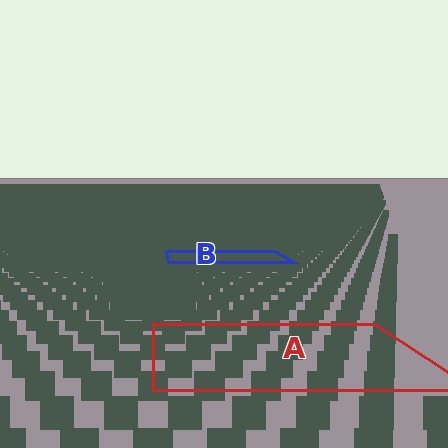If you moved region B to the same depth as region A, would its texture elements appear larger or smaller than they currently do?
They would appear larger. At a closer depth, the same texture elements are projected at a bigger on-screen size.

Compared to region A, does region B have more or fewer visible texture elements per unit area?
Region B has more texture elements per unit area — they are packed more densely because it is farther away.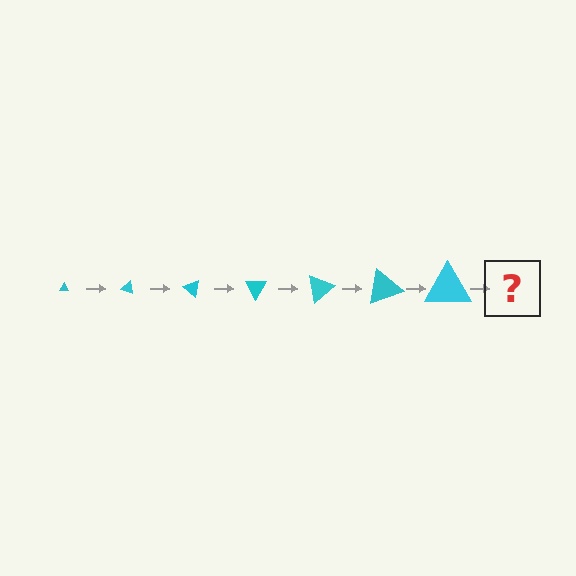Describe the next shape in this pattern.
It should be a triangle, larger than the previous one and rotated 140 degrees from the start.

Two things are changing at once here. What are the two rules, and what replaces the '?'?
The two rules are that the triangle grows larger each step and it rotates 20 degrees each step. The '?' should be a triangle, larger than the previous one and rotated 140 degrees from the start.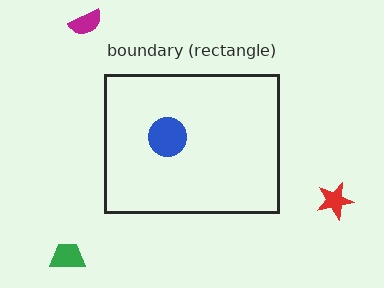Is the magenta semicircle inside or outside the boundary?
Outside.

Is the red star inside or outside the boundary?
Outside.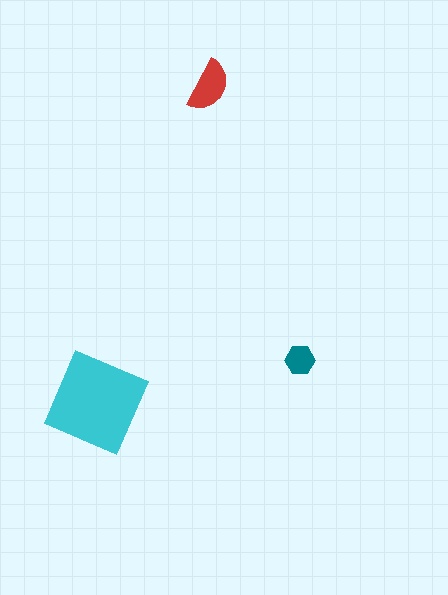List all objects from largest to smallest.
The cyan diamond, the red semicircle, the teal hexagon.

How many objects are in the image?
There are 3 objects in the image.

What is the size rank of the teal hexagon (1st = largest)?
3rd.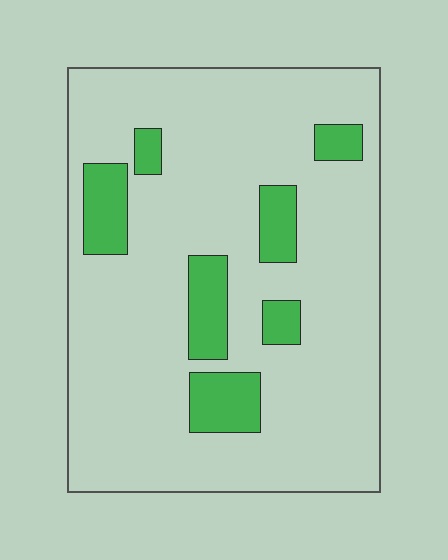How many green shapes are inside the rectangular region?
7.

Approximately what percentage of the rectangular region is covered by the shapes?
Approximately 15%.